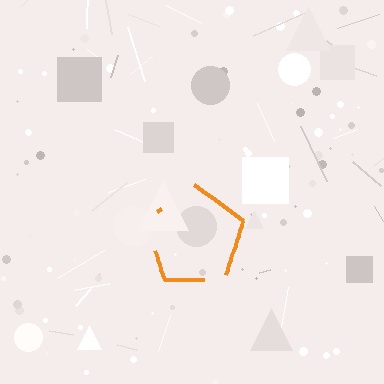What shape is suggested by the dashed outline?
The dashed outline suggests a pentagon.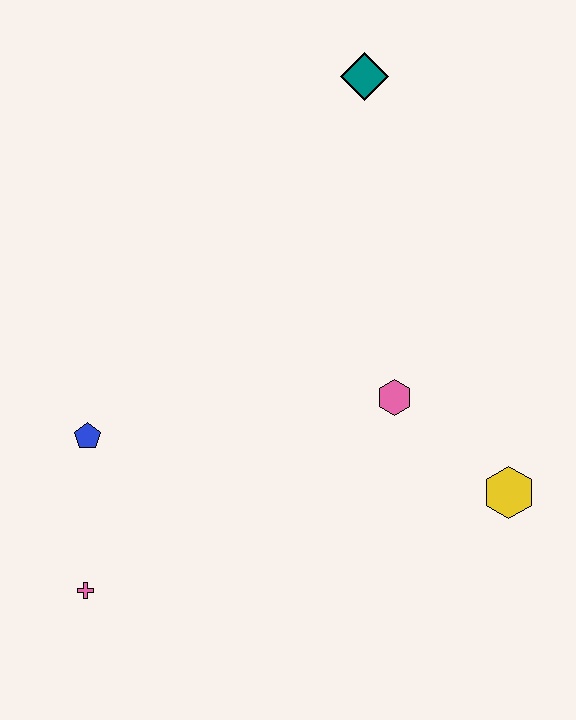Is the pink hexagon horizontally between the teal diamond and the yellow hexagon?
Yes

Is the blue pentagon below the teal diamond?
Yes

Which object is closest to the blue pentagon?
The pink cross is closest to the blue pentagon.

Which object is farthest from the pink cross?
The teal diamond is farthest from the pink cross.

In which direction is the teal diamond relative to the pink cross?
The teal diamond is above the pink cross.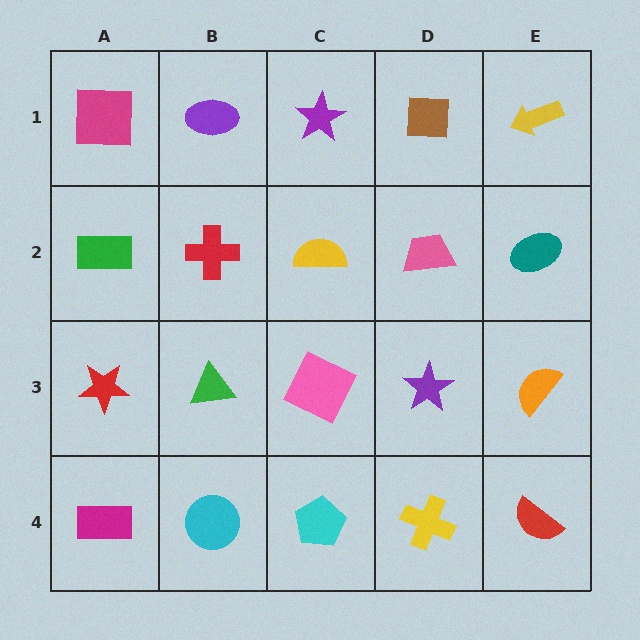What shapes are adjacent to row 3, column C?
A yellow semicircle (row 2, column C), a cyan pentagon (row 4, column C), a green triangle (row 3, column B), a purple star (row 3, column D).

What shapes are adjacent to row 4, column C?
A pink square (row 3, column C), a cyan circle (row 4, column B), a yellow cross (row 4, column D).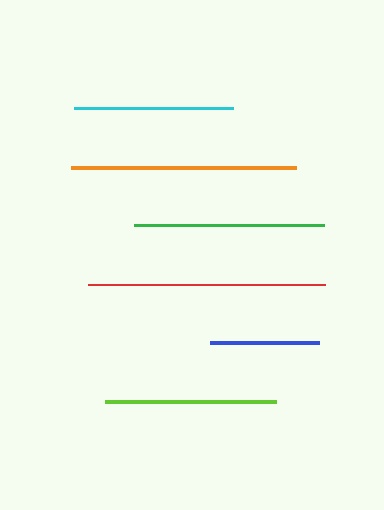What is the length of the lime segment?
The lime segment is approximately 171 pixels long.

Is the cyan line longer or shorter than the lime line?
The lime line is longer than the cyan line.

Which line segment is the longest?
The red line is the longest at approximately 237 pixels.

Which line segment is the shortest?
The blue line is the shortest at approximately 109 pixels.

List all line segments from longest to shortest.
From longest to shortest: red, orange, green, lime, cyan, blue.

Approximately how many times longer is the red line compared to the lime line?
The red line is approximately 1.4 times the length of the lime line.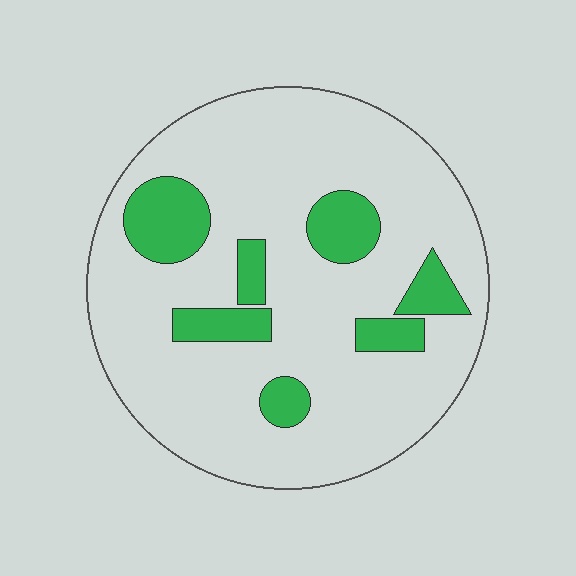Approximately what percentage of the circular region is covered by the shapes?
Approximately 20%.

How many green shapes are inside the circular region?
7.